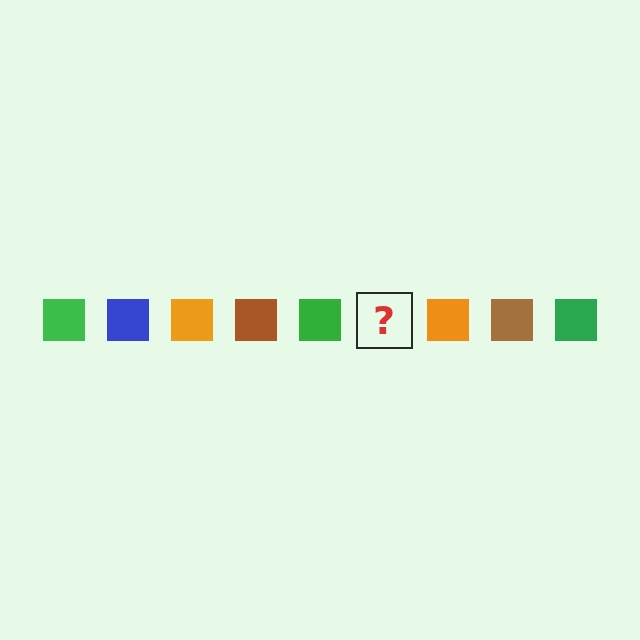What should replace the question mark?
The question mark should be replaced with a blue square.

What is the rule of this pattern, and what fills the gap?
The rule is that the pattern cycles through green, blue, orange, brown squares. The gap should be filled with a blue square.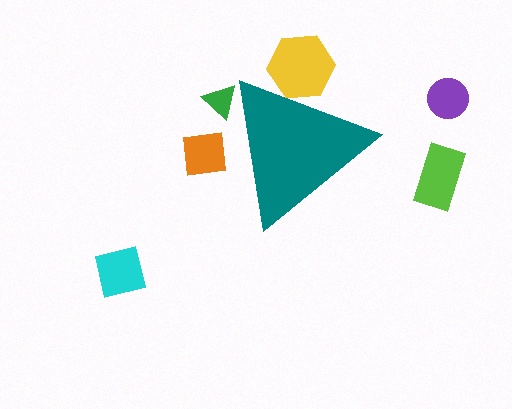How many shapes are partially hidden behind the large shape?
3 shapes are partially hidden.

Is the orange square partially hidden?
Yes, the orange square is partially hidden behind the teal triangle.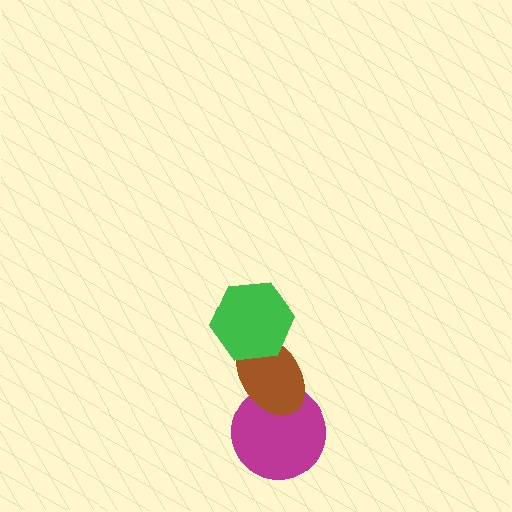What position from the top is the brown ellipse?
The brown ellipse is 2nd from the top.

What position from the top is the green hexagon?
The green hexagon is 1st from the top.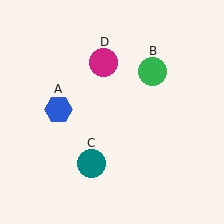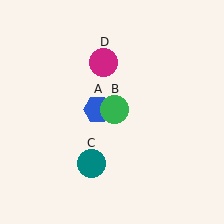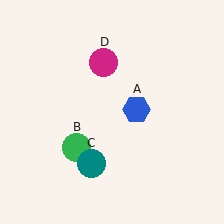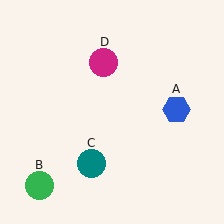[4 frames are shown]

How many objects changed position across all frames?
2 objects changed position: blue hexagon (object A), green circle (object B).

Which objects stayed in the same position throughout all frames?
Teal circle (object C) and magenta circle (object D) remained stationary.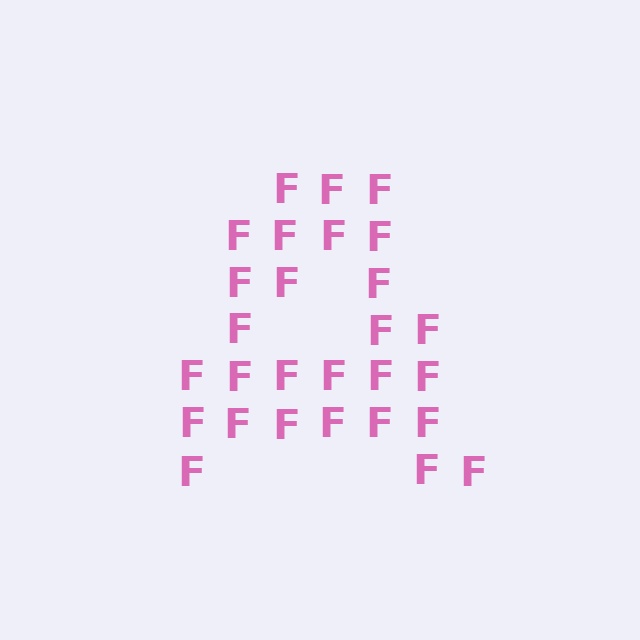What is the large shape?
The large shape is the letter A.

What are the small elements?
The small elements are letter F's.